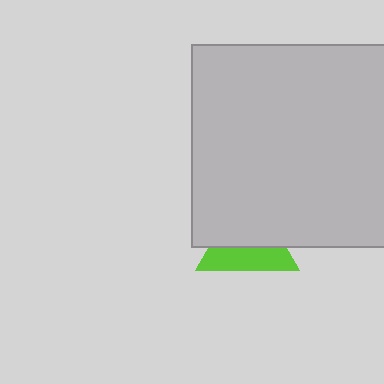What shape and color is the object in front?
The object in front is a light gray square.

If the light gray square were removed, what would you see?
You would see the complete lime triangle.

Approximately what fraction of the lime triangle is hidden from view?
Roughly 55% of the lime triangle is hidden behind the light gray square.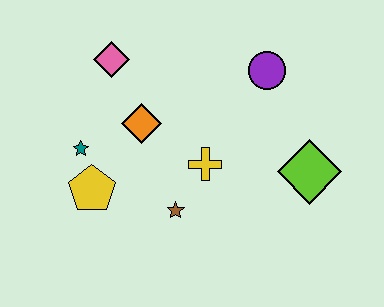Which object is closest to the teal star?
The yellow pentagon is closest to the teal star.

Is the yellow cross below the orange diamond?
Yes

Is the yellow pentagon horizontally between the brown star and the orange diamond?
No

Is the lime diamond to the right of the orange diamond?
Yes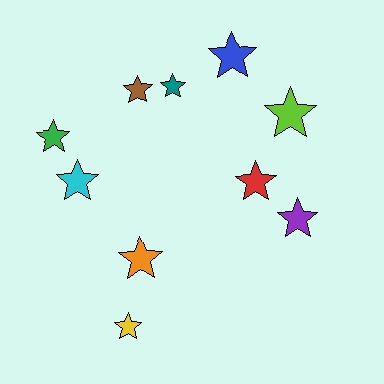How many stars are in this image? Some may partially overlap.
There are 10 stars.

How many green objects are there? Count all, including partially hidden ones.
There is 1 green object.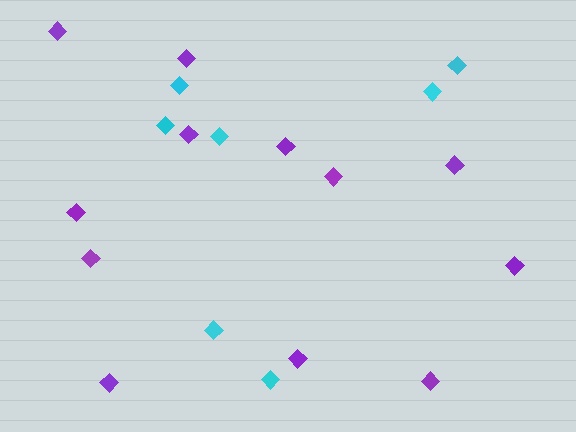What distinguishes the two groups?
There are 2 groups: one group of cyan diamonds (7) and one group of purple diamonds (12).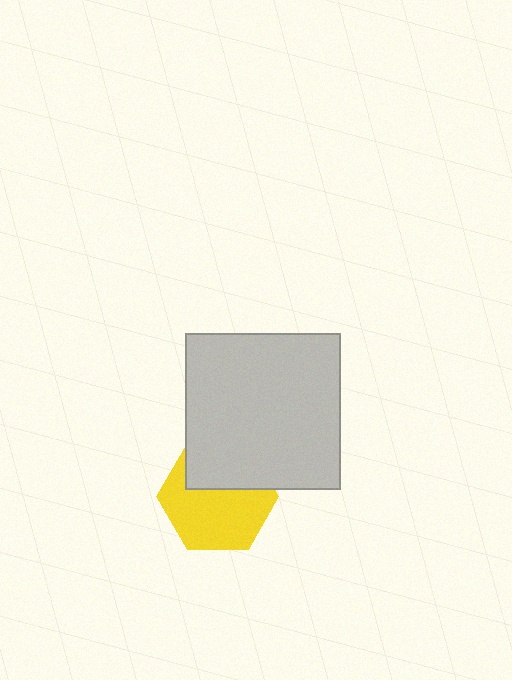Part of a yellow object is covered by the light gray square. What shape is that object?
It is a hexagon.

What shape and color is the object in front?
The object in front is a light gray square.